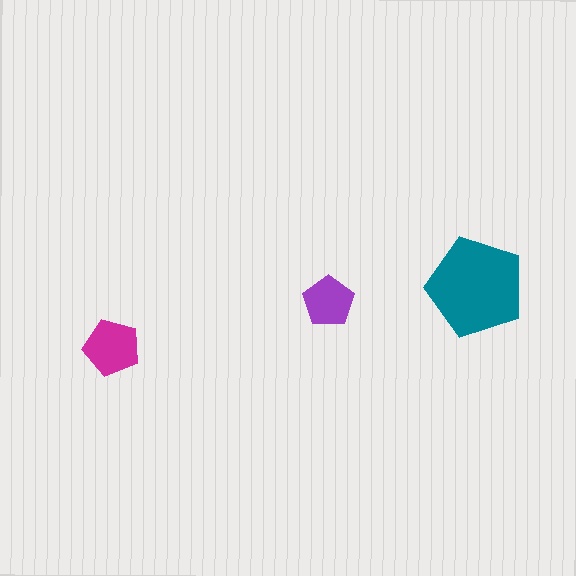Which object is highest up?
The teal pentagon is topmost.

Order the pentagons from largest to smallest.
the teal one, the magenta one, the purple one.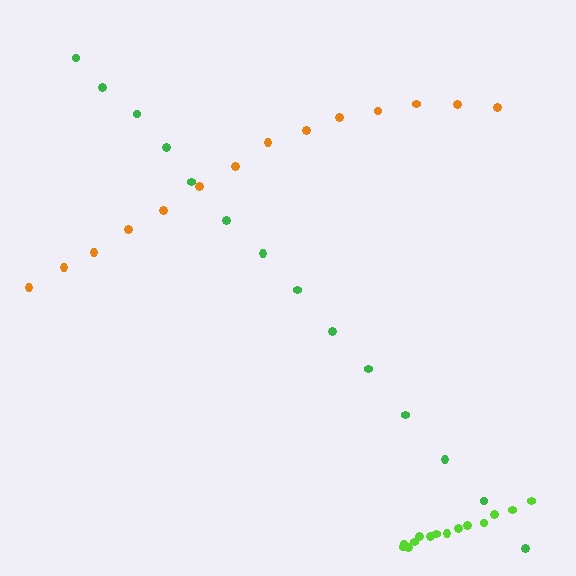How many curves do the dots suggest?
There are 3 distinct paths.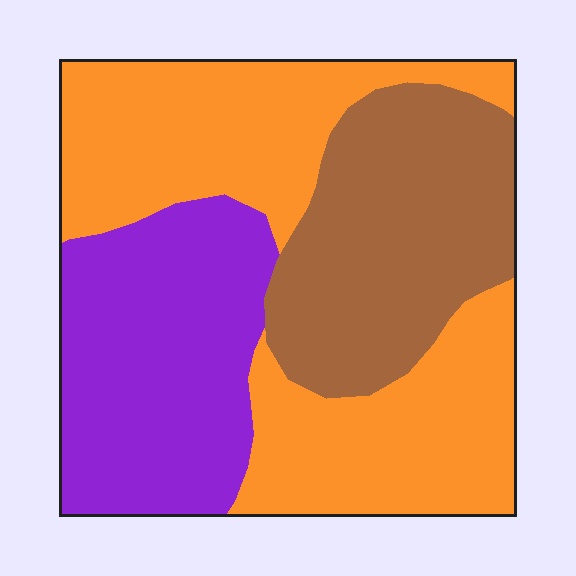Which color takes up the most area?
Orange, at roughly 45%.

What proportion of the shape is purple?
Purple covers around 30% of the shape.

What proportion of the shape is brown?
Brown takes up about one quarter (1/4) of the shape.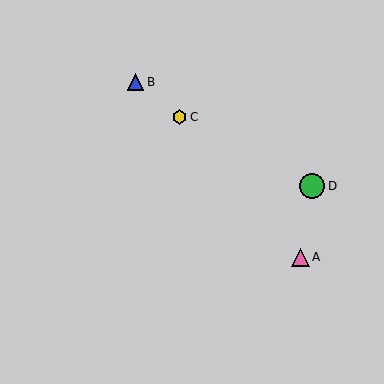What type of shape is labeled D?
Shape D is a green circle.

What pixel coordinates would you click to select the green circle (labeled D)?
Click at (312, 186) to select the green circle D.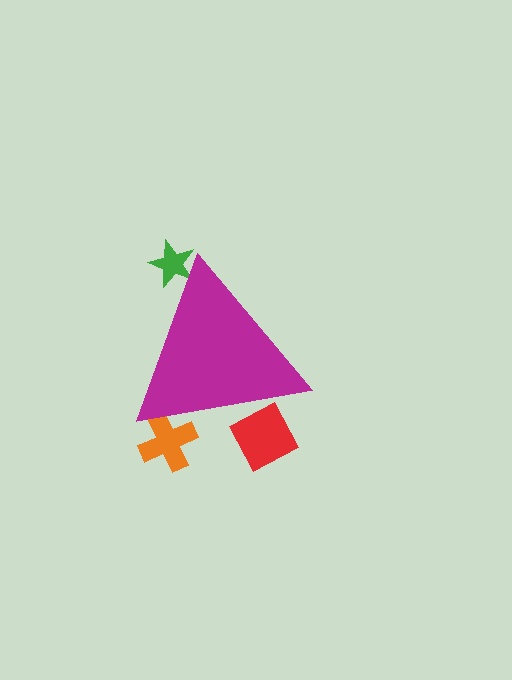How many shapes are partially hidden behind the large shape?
3 shapes are partially hidden.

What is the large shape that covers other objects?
A magenta triangle.